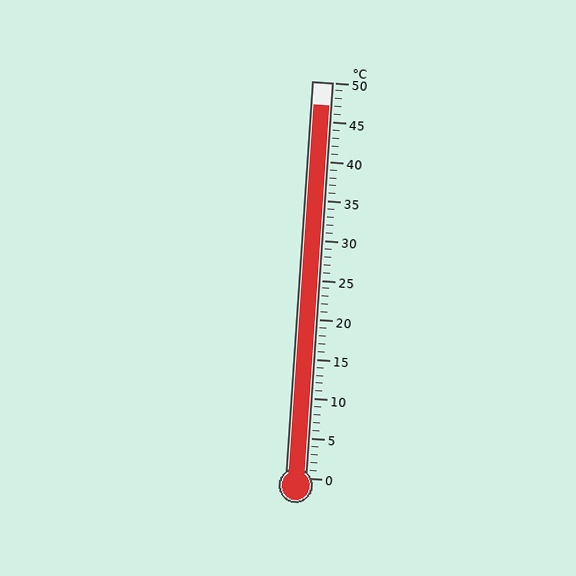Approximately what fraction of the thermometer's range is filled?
The thermometer is filled to approximately 95% of its range.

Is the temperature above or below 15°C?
The temperature is above 15°C.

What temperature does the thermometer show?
The thermometer shows approximately 47°C.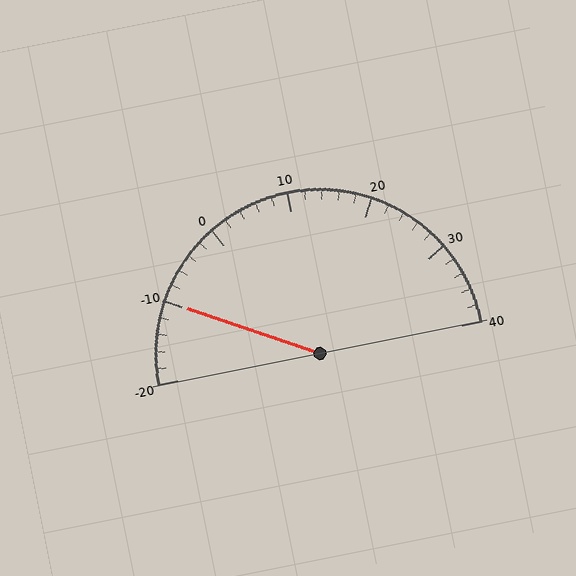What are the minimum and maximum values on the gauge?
The gauge ranges from -20 to 40.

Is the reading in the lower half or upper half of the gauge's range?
The reading is in the lower half of the range (-20 to 40).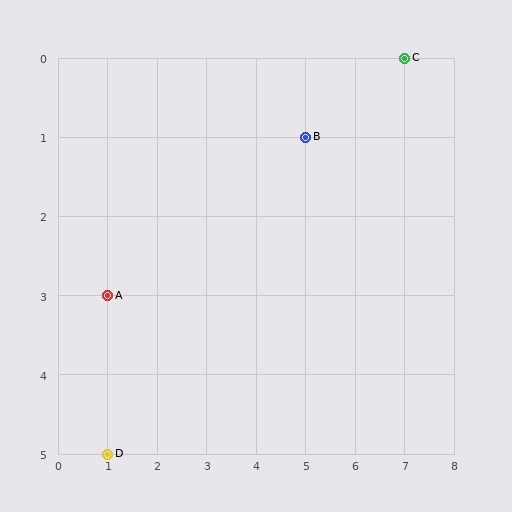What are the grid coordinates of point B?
Point B is at grid coordinates (5, 1).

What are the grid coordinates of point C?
Point C is at grid coordinates (7, 0).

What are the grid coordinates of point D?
Point D is at grid coordinates (1, 5).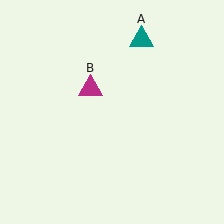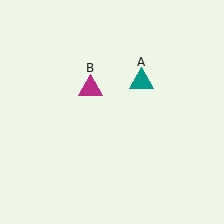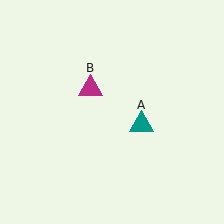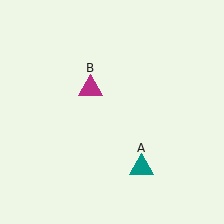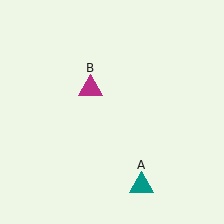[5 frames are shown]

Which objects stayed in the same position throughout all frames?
Magenta triangle (object B) remained stationary.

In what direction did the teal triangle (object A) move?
The teal triangle (object A) moved down.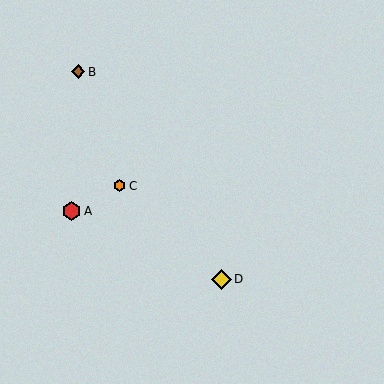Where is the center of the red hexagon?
The center of the red hexagon is at (71, 211).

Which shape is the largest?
The yellow diamond (labeled D) is the largest.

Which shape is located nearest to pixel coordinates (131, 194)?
The orange hexagon (labeled C) at (119, 186) is nearest to that location.